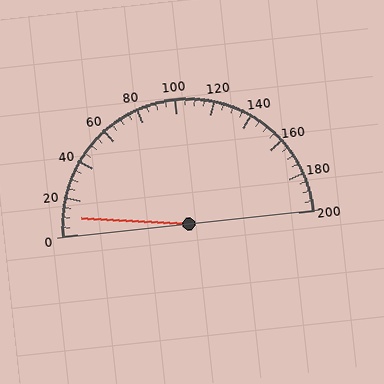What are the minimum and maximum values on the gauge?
The gauge ranges from 0 to 200.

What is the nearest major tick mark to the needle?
The nearest major tick mark is 0.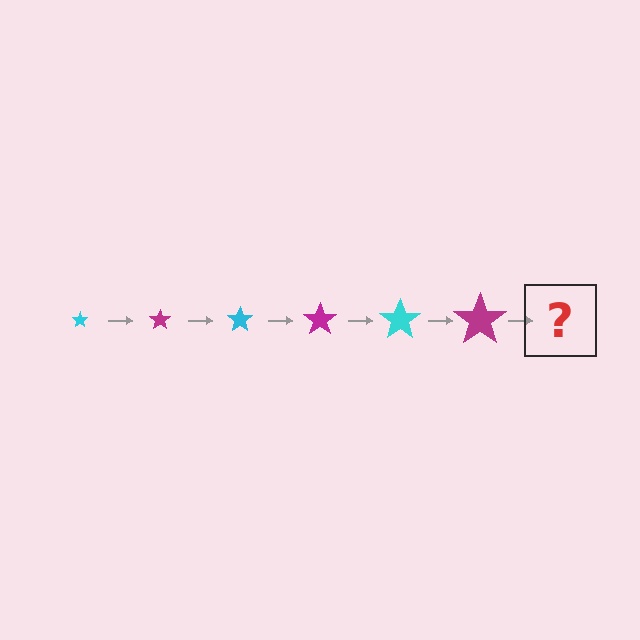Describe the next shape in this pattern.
It should be a cyan star, larger than the previous one.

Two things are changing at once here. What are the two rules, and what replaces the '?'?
The two rules are that the star grows larger each step and the color cycles through cyan and magenta. The '?' should be a cyan star, larger than the previous one.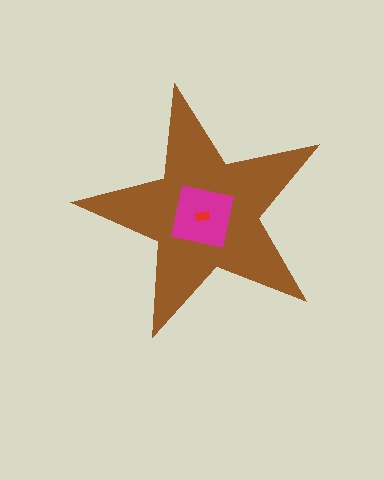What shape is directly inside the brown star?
The magenta square.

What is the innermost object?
The red rectangle.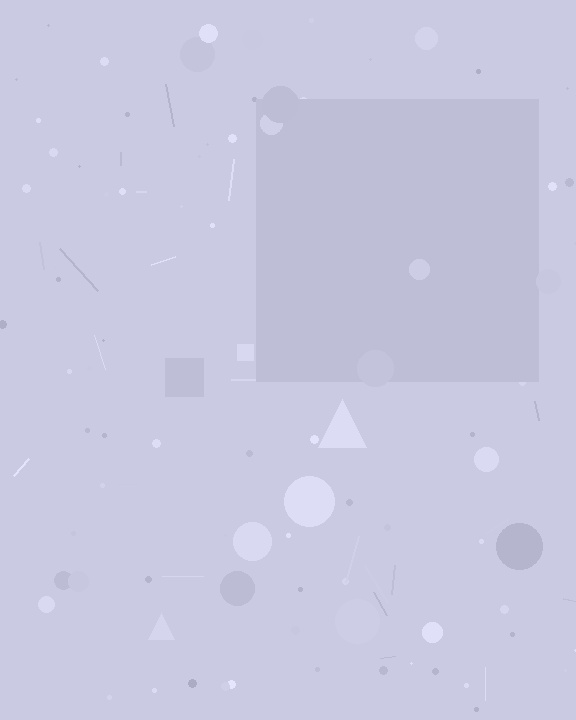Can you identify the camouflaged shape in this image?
The camouflaged shape is a square.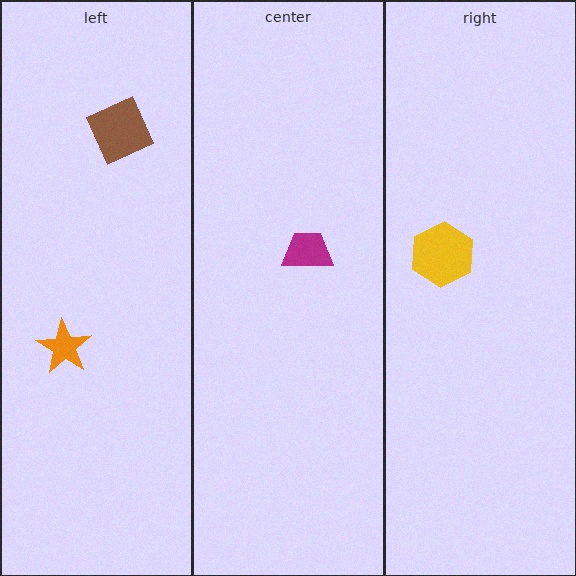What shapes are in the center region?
The magenta trapezoid.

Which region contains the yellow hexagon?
The right region.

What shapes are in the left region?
The brown square, the orange star.